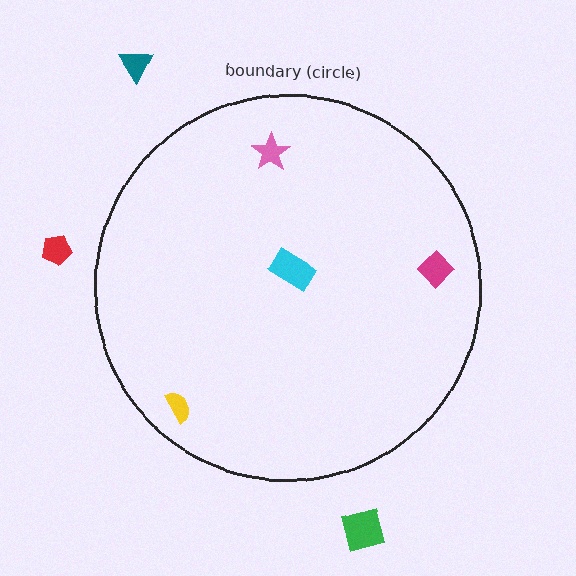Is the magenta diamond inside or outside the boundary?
Inside.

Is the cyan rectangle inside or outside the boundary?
Inside.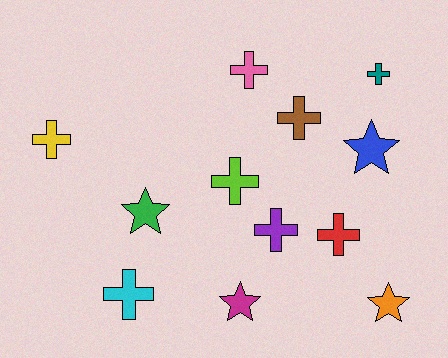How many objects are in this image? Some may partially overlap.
There are 12 objects.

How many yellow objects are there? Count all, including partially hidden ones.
There is 1 yellow object.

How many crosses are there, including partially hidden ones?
There are 8 crosses.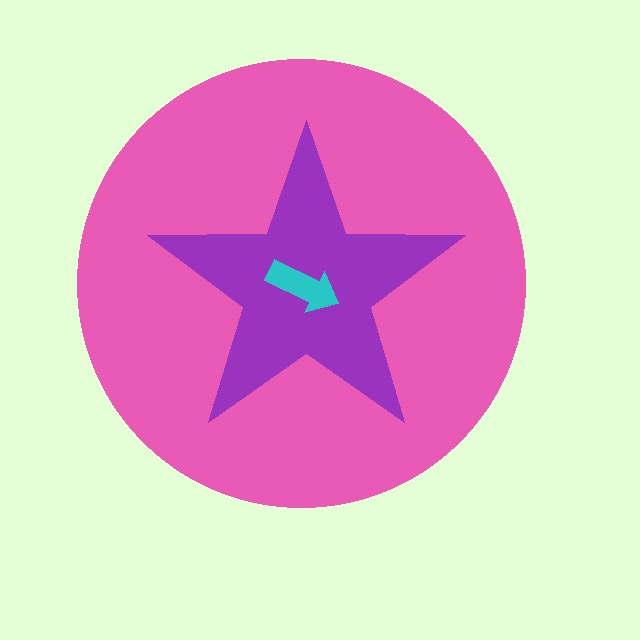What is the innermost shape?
The cyan arrow.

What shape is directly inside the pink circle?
The purple star.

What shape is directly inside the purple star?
The cyan arrow.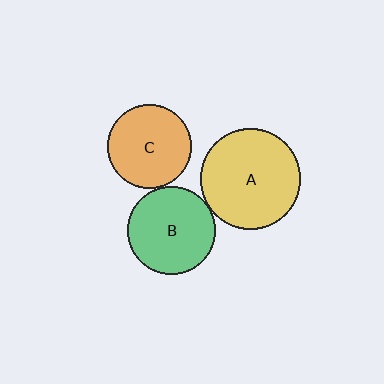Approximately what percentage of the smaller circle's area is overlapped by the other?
Approximately 5%.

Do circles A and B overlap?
Yes.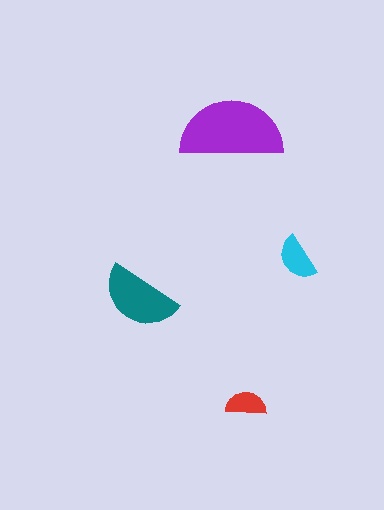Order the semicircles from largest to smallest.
the purple one, the teal one, the cyan one, the red one.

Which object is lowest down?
The red semicircle is bottommost.